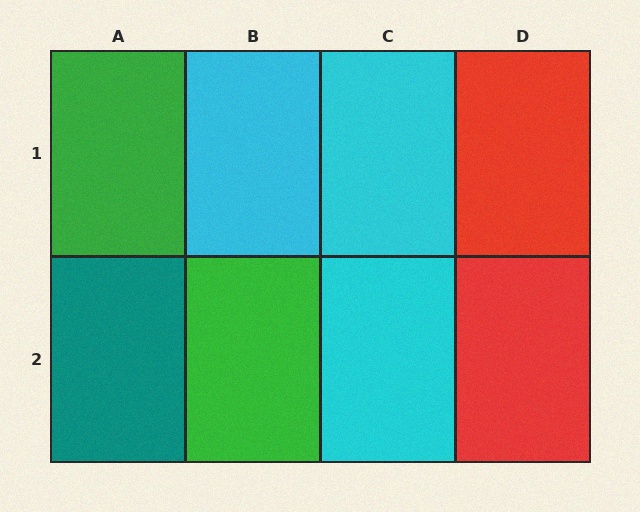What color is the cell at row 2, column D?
Red.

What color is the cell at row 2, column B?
Green.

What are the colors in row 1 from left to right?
Green, cyan, cyan, red.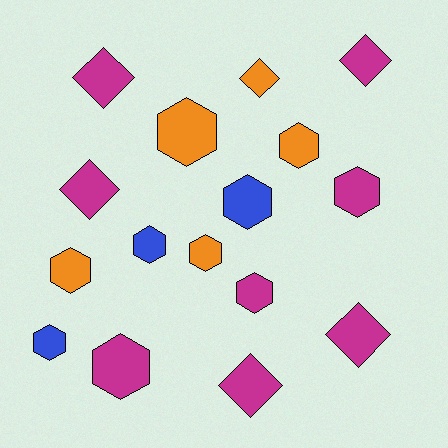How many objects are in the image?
There are 16 objects.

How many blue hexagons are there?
There are 3 blue hexagons.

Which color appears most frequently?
Magenta, with 8 objects.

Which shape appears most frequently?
Hexagon, with 10 objects.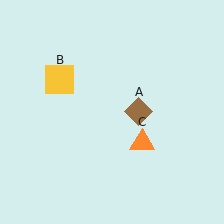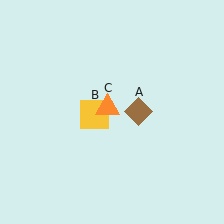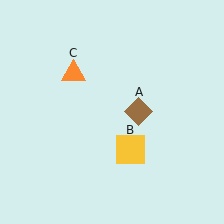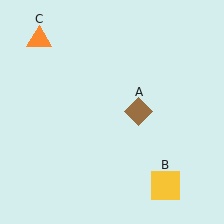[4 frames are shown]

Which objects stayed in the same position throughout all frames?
Brown diamond (object A) remained stationary.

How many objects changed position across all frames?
2 objects changed position: yellow square (object B), orange triangle (object C).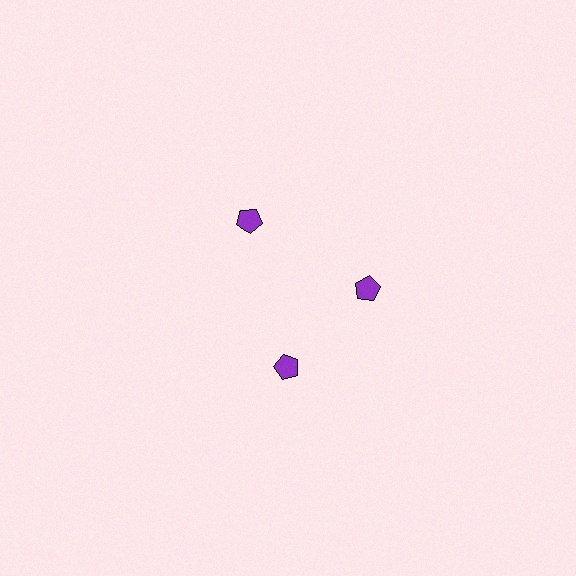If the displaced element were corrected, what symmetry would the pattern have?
It would have 3-fold rotational symmetry — the pattern would map onto itself every 120 degrees.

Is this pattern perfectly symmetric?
No. The 3 purple pentagons are arranged in a ring, but one element near the 7 o'clock position is rotated out of alignment along the ring, breaking the 3-fold rotational symmetry.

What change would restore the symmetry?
The symmetry would be restored by rotating it back into even spacing with its neighbors so that all 3 pentagons sit at equal angles and equal distance from the center.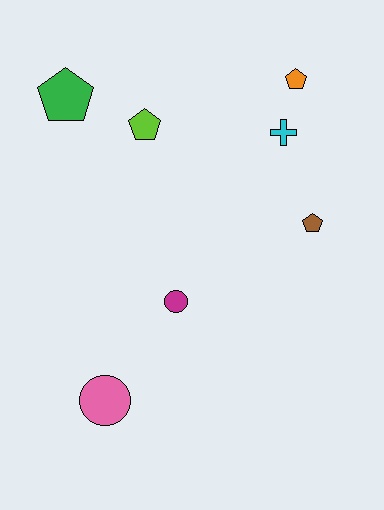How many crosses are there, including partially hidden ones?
There is 1 cross.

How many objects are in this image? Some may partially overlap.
There are 7 objects.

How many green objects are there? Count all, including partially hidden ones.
There is 1 green object.